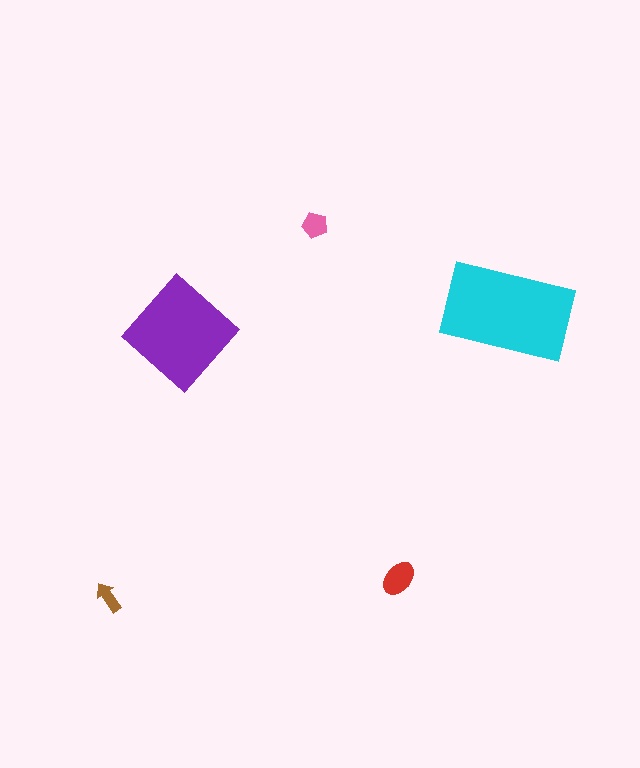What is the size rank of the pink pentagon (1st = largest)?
4th.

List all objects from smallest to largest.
The brown arrow, the pink pentagon, the red ellipse, the purple diamond, the cyan rectangle.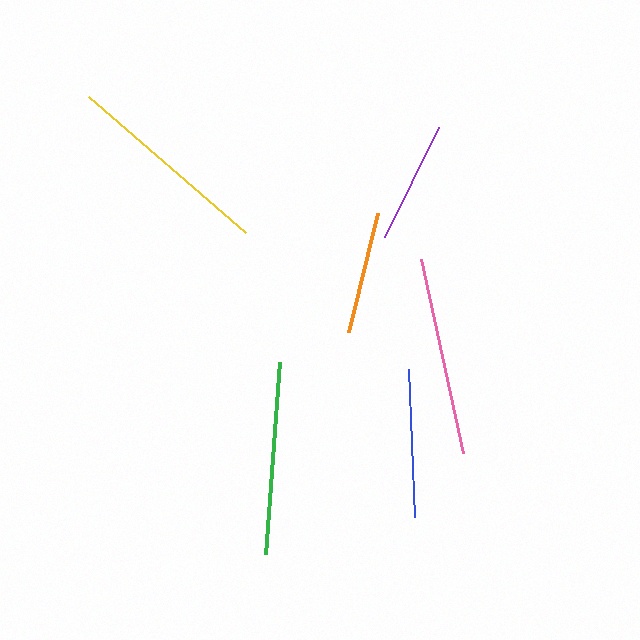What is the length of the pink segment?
The pink segment is approximately 199 pixels long.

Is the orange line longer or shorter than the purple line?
The purple line is longer than the orange line.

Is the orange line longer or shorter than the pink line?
The pink line is longer than the orange line.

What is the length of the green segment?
The green segment is approximately 193 pixels long.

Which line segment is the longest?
The yellow line is the longest at approximately 208 pixels.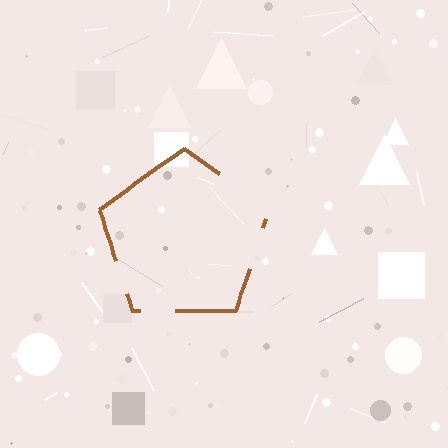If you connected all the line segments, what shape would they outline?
They would outline a pentagon.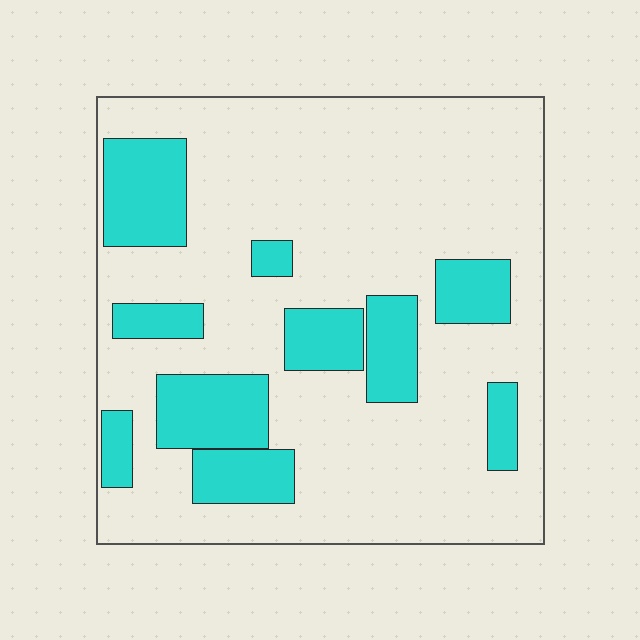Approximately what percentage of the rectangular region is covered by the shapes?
Approximately 25%.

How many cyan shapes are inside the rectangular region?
10.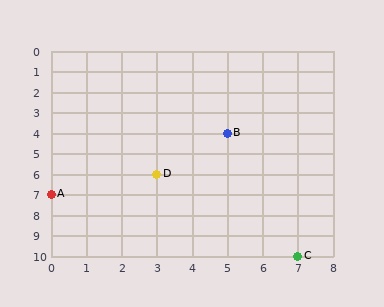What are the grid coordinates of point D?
Point D is at grid coordinates (3, 6).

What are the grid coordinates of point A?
Point A is at grid coordinates (0, 7).